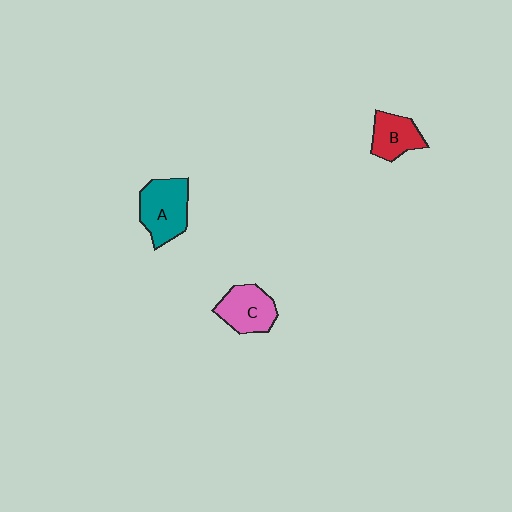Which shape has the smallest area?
Shape B (red).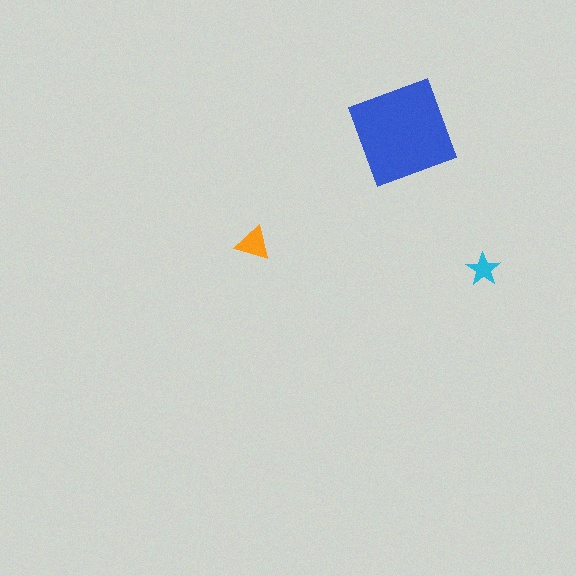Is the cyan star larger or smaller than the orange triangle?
Smaller.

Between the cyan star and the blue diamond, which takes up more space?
The blue diamond.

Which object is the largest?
The blue diamond.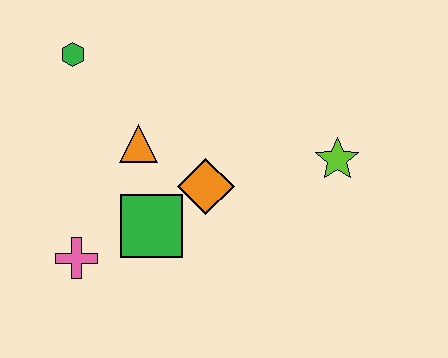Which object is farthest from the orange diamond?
The green hexagon is farthest from the orange diamond.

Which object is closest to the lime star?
The orange diamond is closest to the lime star.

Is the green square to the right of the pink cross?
Yes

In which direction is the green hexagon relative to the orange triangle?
The green hexagon is above the orange triangle.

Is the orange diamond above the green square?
Yes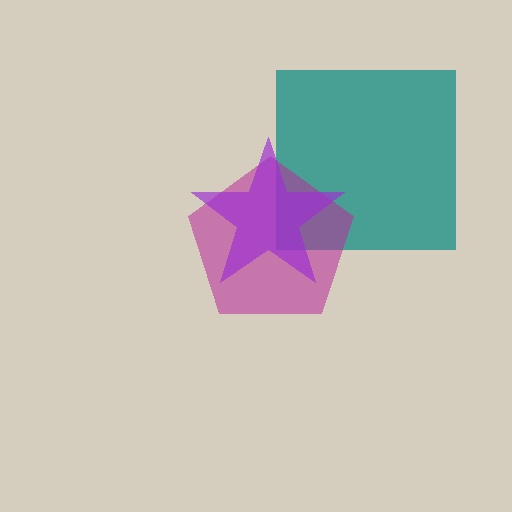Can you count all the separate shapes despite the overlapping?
Yes, there are 3 separate shapes.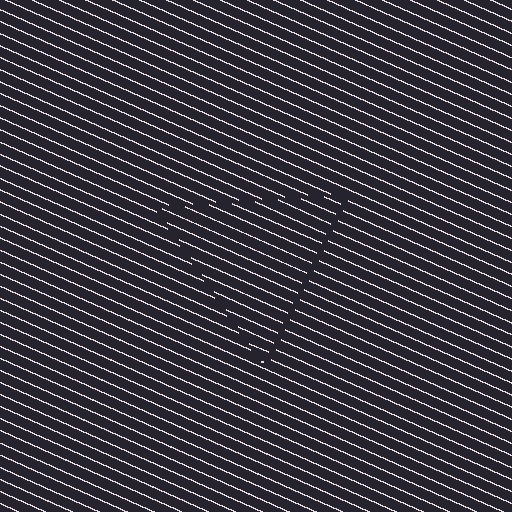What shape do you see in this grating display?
An illusory triangle. The interior of the shape contains the same grating, shifted by half a period — the contour is defined by the phase discontinuity where line-ends from the inner and outer gratings abut.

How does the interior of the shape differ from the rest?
The interior of the shape contains the same grating, shifted by half a period — the contour is defined by the phase discontinuity where line-ends from the inner and outer gratings abut.